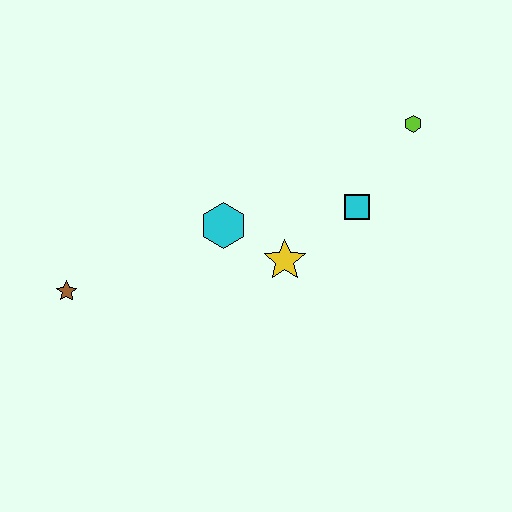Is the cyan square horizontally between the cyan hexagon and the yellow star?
No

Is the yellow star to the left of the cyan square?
Yes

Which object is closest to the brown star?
The cyan hexagon is closest to the brown star.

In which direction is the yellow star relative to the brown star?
The yellow star is to the right of the brown star.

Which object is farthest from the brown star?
The lime hexagon is farthest from the brown star.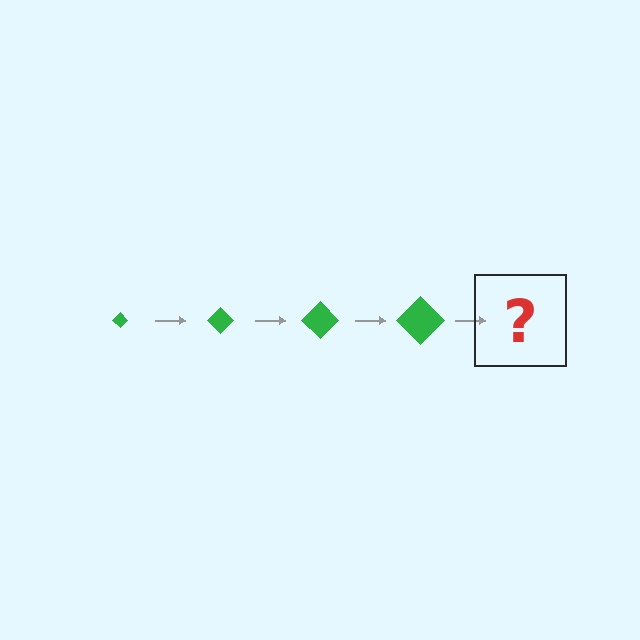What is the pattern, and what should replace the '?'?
The pattern is that the diamond gets progressively larger each step. The '?' should be a green diamond, larger than the previous one.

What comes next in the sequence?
The next element should be a green diamond, larger than the previous one.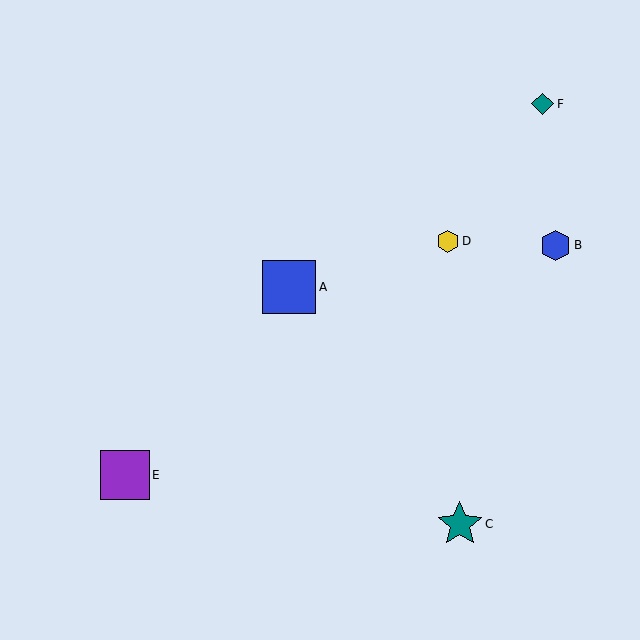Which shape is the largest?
The blue square (labeled A) is the largest.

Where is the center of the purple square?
The center of the purple square is at (125, 475).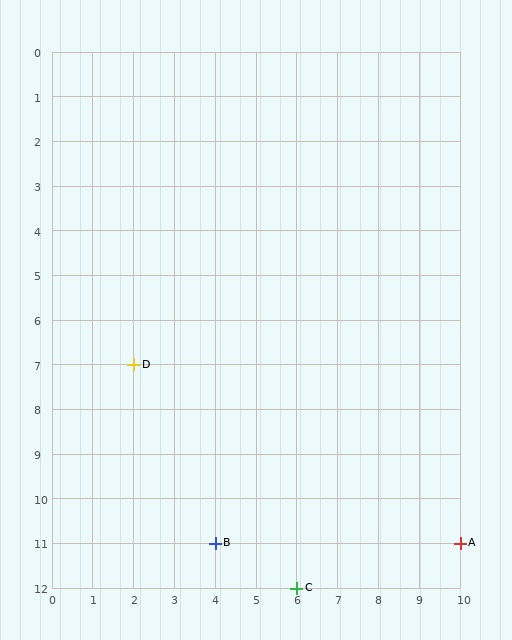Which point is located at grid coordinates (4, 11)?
Point B is at (4, 11).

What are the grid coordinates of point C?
Point C is at grid coordinates (6, 12).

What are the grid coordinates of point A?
Point A is at grid coordinates (10, 11).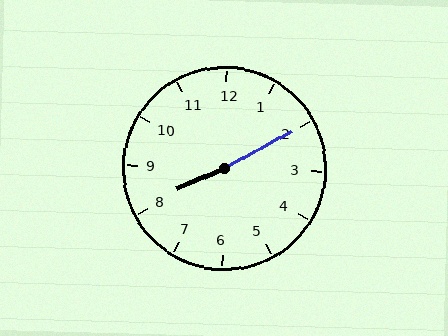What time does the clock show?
8:10.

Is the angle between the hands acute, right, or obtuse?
It is obtuse.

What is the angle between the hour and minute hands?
Approximately 175 degrees.